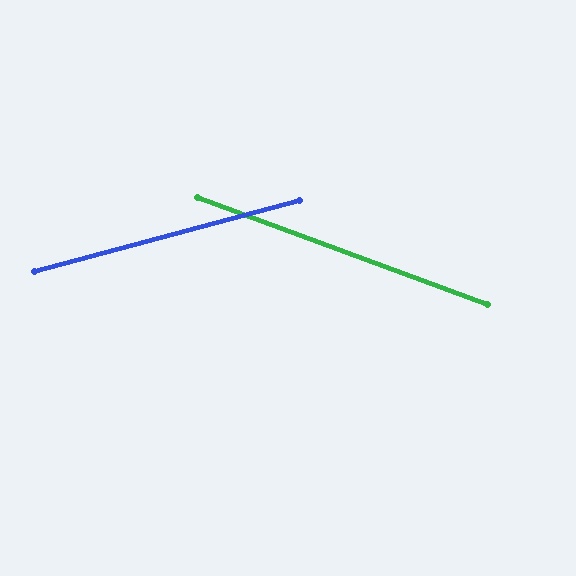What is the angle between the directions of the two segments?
Approximately 35 degrees.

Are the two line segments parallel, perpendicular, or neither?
Neither parallel nor perpendicular — they differ by about 35°.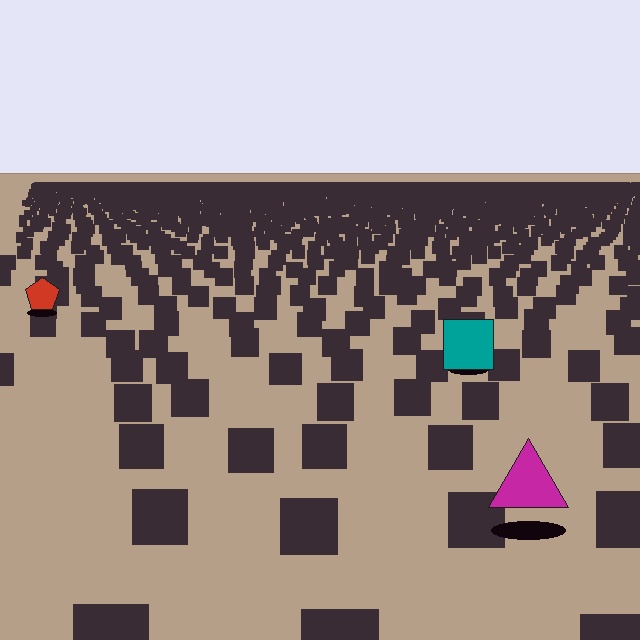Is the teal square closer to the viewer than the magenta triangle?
No. The magenta triangle is closer — you can tell from the texture gradient: the ground texture is coarser near it.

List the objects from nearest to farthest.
From nearest to farthest: the magenta triangle, the teal square, the red pentagon.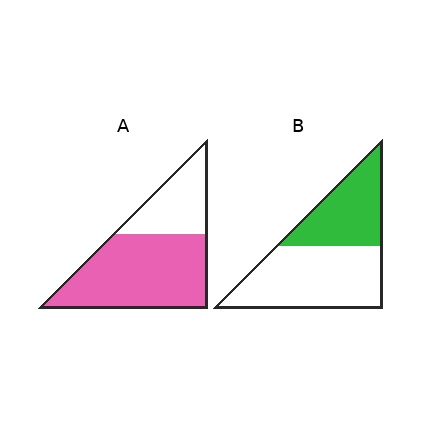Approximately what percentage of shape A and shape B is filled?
A is approximately 70% and B is approximately 40%.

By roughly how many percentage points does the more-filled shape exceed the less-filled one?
By roughly 30 percentage points (A over B).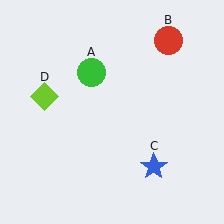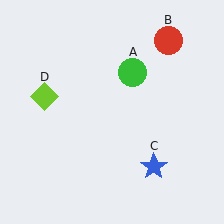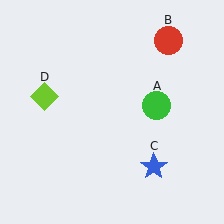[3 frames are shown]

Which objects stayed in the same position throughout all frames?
Red circle (object B) and blue star (object C) and lime diamond (object D) remained stationary.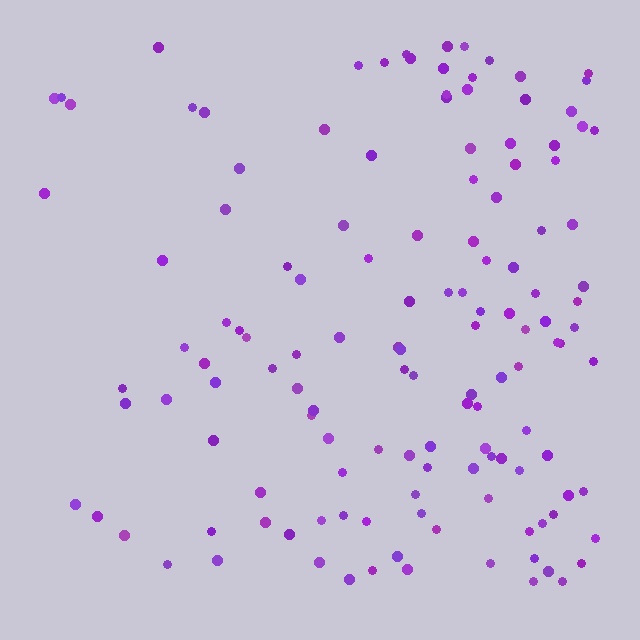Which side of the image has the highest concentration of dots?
The right.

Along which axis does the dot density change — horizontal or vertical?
Horizontal.